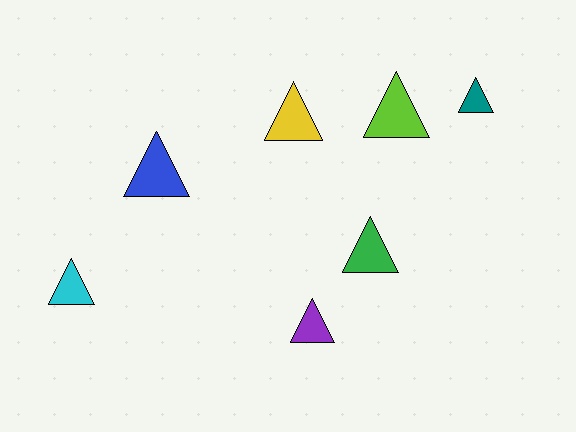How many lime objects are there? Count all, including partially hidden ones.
There is 1 lime object.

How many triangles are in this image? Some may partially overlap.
There are 7 triangles.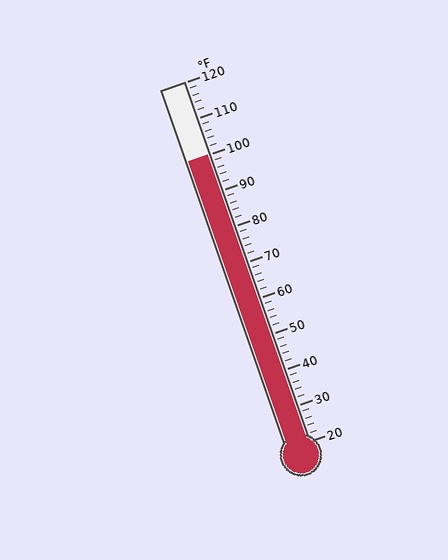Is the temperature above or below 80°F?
The temperature is above 80°F.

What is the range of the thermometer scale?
The thermometer scale ranges from 20°F to 120°F.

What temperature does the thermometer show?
The thermometer shows approximately 100°F.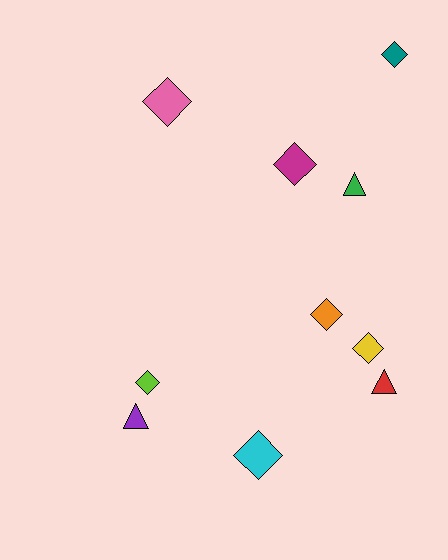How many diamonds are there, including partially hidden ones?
There are 7 diamonds.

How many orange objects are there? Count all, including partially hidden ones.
There is 1 orange object.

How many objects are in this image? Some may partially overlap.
There are 10 objects.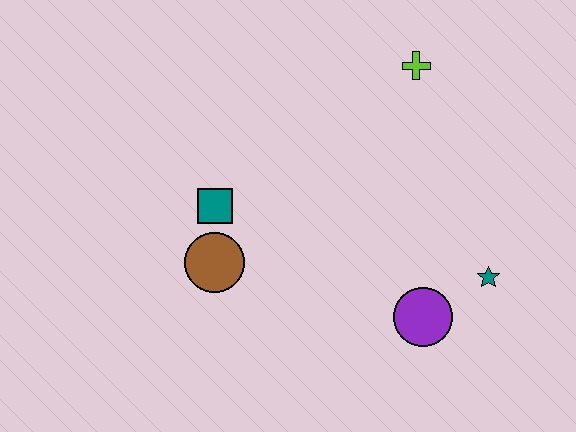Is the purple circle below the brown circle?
Yes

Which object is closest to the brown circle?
The teal square is closest to the brown circle.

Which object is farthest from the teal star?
The teal square is farthest from the teal star.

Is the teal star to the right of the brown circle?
Yes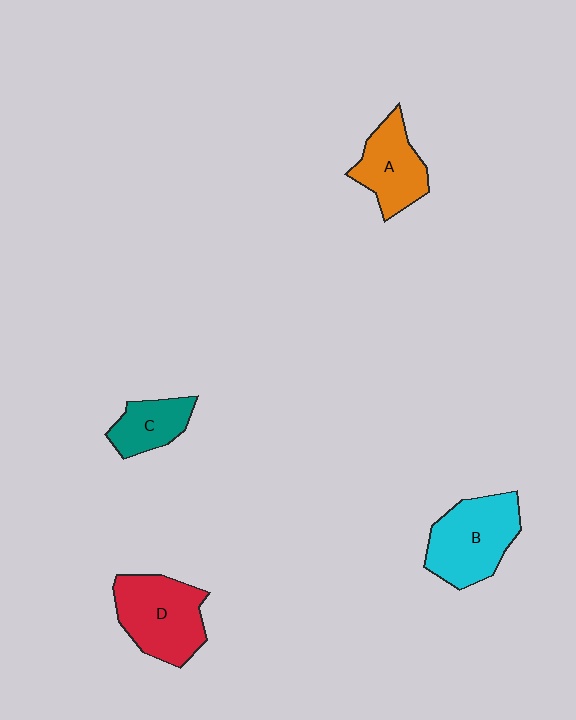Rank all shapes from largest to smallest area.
From largest to smallest: B (cyan), D (red), A (orange), C (teal).